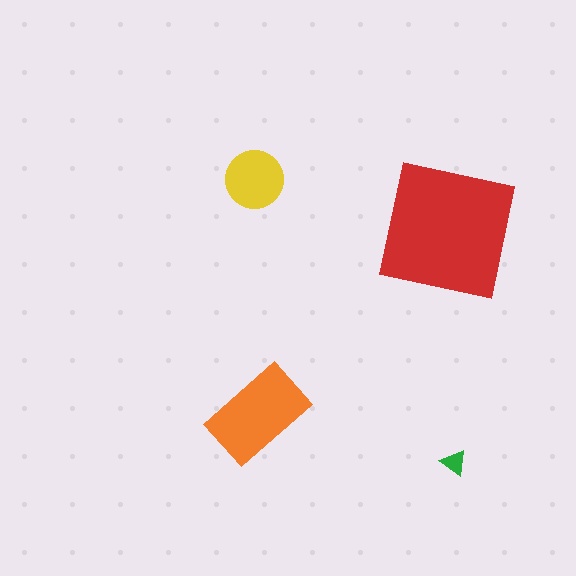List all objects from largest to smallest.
The red square, the orange rectangle, the yellow circle, the green triangle.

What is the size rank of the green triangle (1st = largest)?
4th.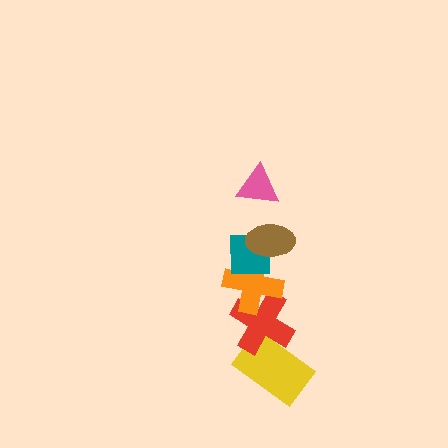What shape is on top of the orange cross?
The teal square is on top of the orange cross.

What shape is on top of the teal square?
The brown ellipse is on top of the teal square.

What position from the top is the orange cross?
The orange cross is 4th from the top.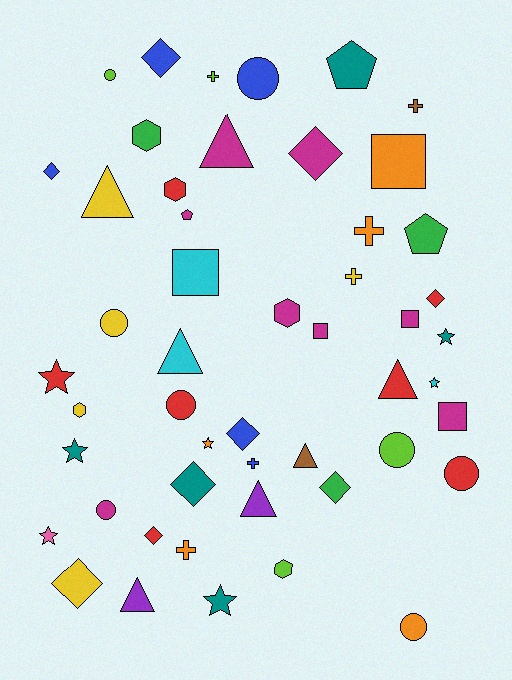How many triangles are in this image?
There are 7 triangles.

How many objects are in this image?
There are 50 objects.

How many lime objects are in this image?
There are 4 lime objects.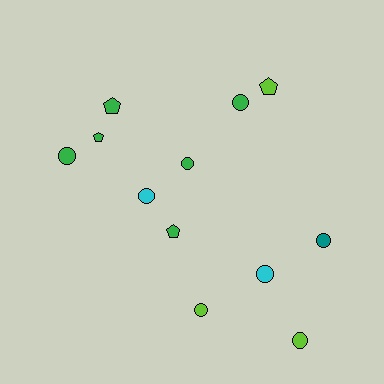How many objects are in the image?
There are 12 objects.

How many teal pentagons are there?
There are no teal pentagons.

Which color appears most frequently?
Green, with 6 objects.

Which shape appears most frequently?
Circle, with 8 objects.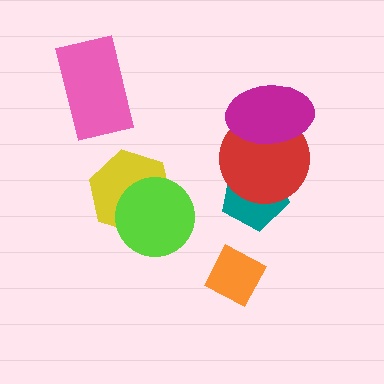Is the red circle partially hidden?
Yes, it is partially covered by another shape.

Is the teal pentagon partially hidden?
Yes, it is partially covered by another shape.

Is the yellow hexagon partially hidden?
Yes, it is partially covered by another shape.